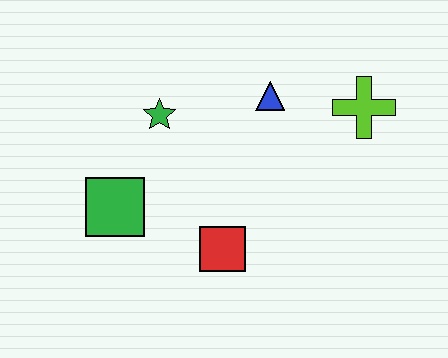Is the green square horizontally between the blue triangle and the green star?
No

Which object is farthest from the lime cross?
The green square is farthest from the lime cross.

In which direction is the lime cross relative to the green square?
The lime cross is to the right of the green square.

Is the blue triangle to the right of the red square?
Yes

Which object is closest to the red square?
The green square is closest to the red square.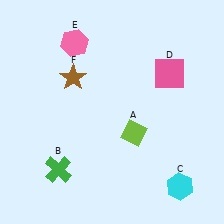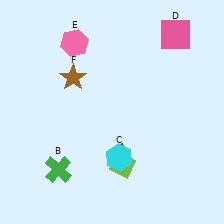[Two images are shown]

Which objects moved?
The objects that moved are: the lime diamond (A), the cyan hexagon (C), the pink square (D).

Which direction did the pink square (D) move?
The pink square (D) moved up.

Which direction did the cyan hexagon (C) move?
The cyan hexagon (C) moved left.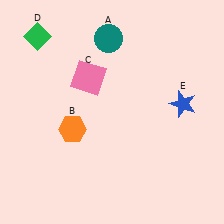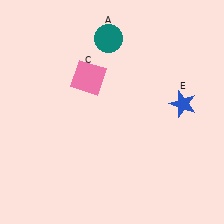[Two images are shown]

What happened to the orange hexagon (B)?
The orange hexagon (B) was removed in Image 2. It was in the bottom-left area of Image 1.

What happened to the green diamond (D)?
The green diamond (D) was removed in Image 2. It was in the top-left area of Image 1.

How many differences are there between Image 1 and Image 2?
There are 2 differences between the two images.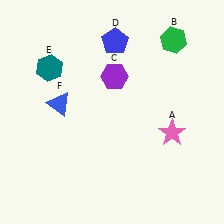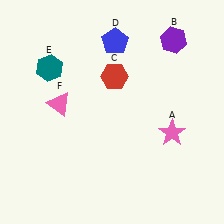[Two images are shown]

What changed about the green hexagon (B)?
In Image 1, B is green. In Image 2, it changed to purple.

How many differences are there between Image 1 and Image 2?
There are 3 differences between the two images.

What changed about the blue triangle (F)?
In Image 1, F is blue. In Image 2, it changed to pink.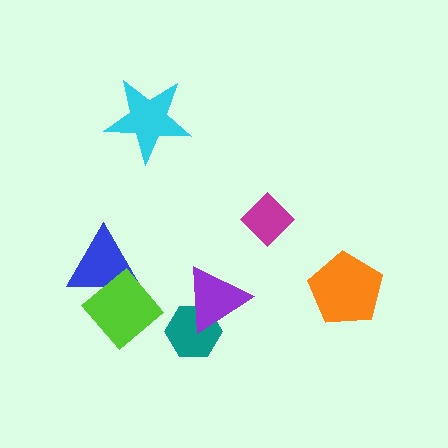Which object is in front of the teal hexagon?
The purple triangle is in front of the teal hexagon.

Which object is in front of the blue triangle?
The lime diamond is in front of the blue triangle.